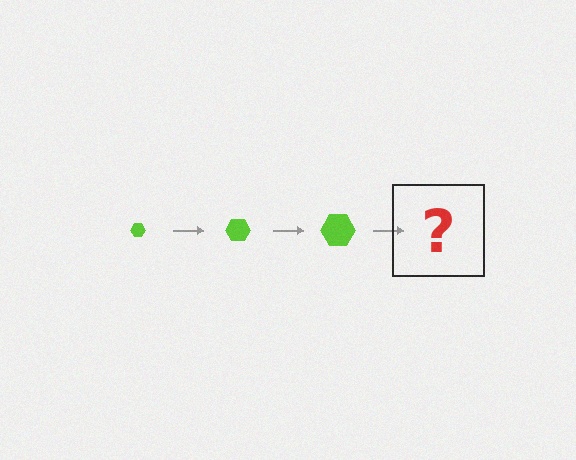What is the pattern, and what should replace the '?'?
The pattern is that the hexagon gets progressively larger each step. The '?' should be a lime hexagon, larger than the previous one.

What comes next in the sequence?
The next element should be a lime hexagon, larger than the previous one.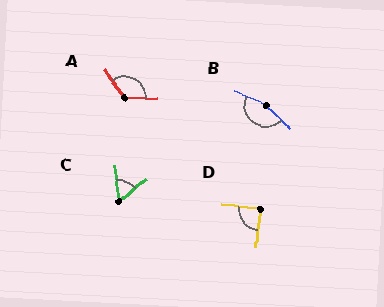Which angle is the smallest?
C, at approximately 57 degrees.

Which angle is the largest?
B, at approximately 161 degrees.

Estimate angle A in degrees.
Approximately 125 degrees.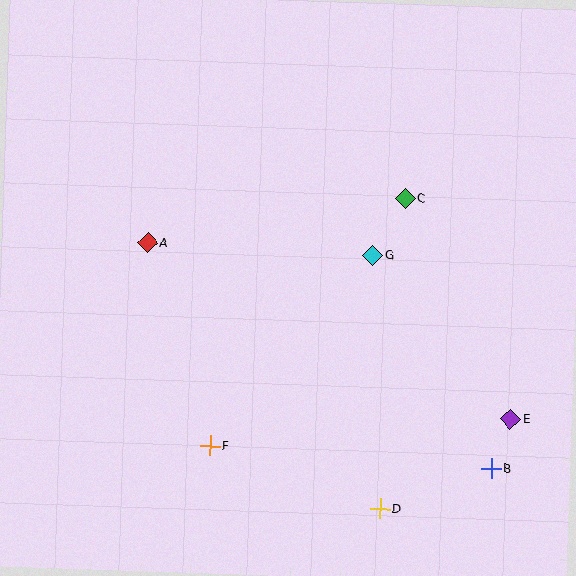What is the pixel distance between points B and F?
The distance between B and F is 282 pixels.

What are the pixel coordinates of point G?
Point G is at (373, 255).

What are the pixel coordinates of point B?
Point B is at (491, 468).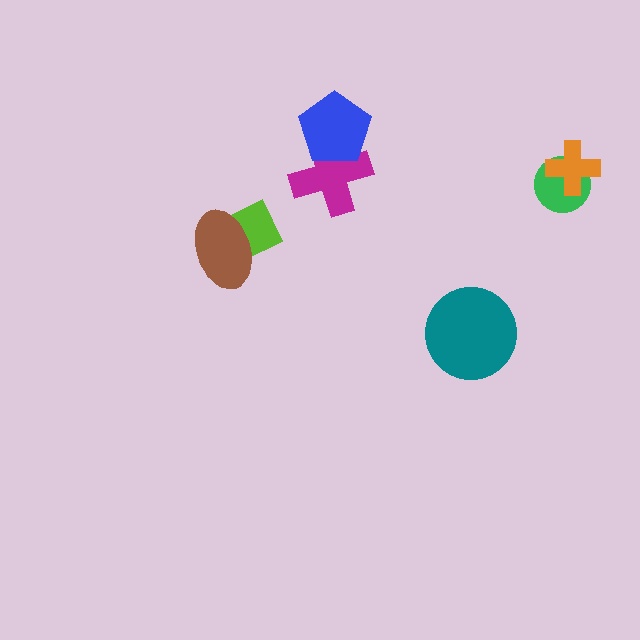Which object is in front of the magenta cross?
The blue pentagon is in front of the magenta cross.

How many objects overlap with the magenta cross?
1 object overlaps with the magenta cross.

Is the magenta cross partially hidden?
Yes, it is partially covered by another shape.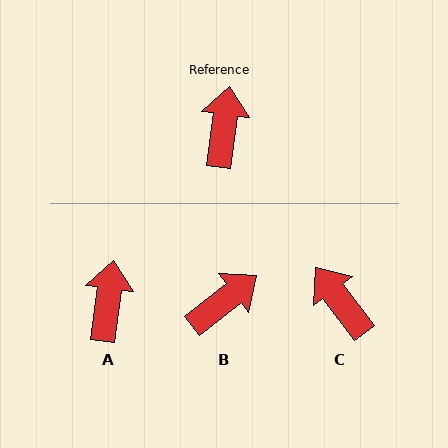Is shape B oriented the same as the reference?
No, it is off by about 44 degrees.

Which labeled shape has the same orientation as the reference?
A.